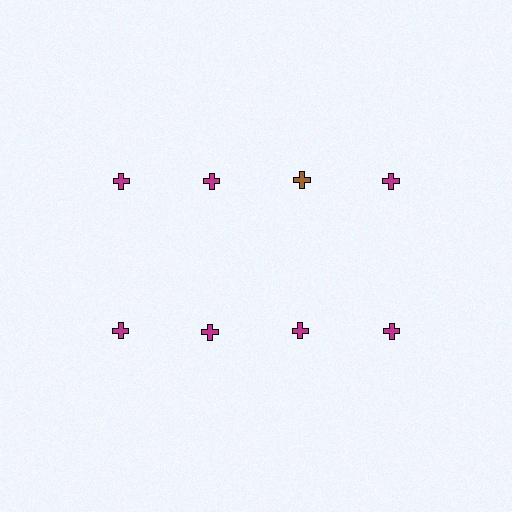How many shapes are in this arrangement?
There are 8 shapes arranged in a grid pattern.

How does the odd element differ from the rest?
It has a different color: brown instead of magenta.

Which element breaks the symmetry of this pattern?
The brown cross in the top row, center column breaks the symmetry. All other shapes are magenta crosses.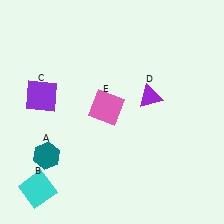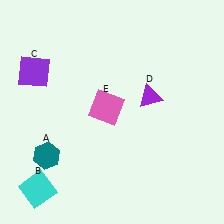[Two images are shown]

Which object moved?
The purple square (C) moved up.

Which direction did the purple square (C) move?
The purple square (C) moved up.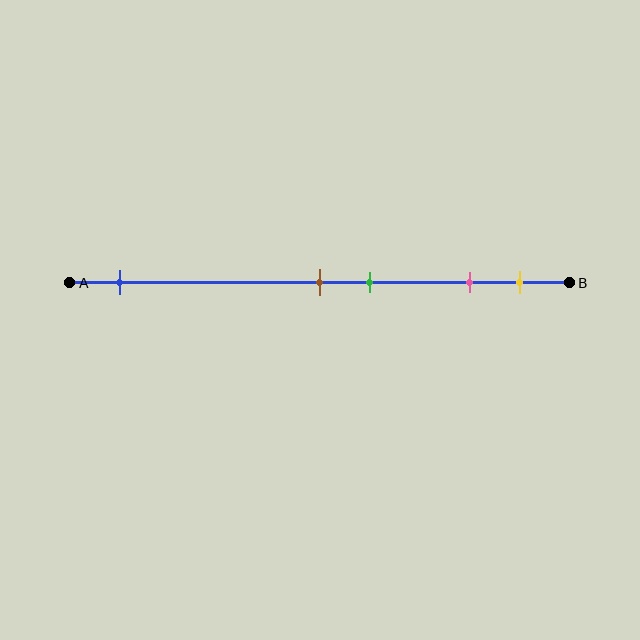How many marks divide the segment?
There are 5 marks dividing the segment.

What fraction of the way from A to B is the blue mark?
The blue mark is approximately 10% (0.1) of the way from A to B.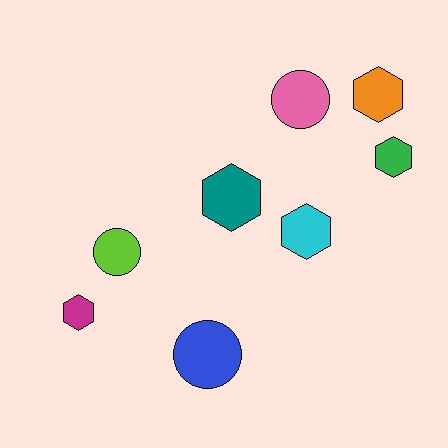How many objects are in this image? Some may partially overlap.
There are 8 objects.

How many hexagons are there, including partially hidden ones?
There are 5 hexagons.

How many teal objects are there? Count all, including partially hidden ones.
There is 1 teal object.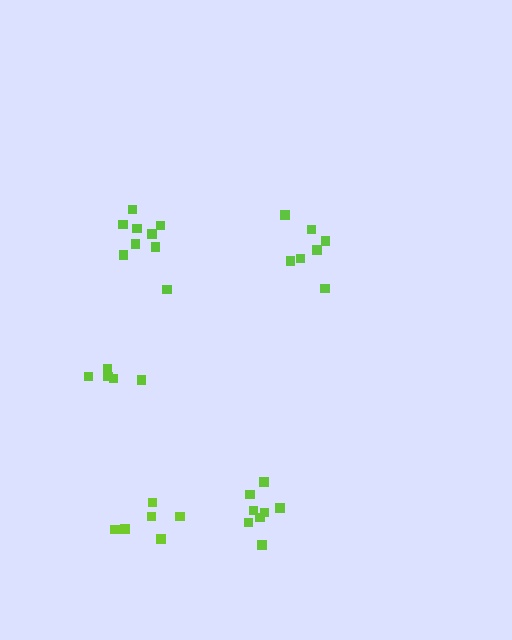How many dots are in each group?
Group 1: 5 dots, Group 2: 6 dots, Group 3: 7 dots, Group 4: 8 dots, Group 5: 9 dots (35 total).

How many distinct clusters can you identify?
There are 5 distinct clusters.